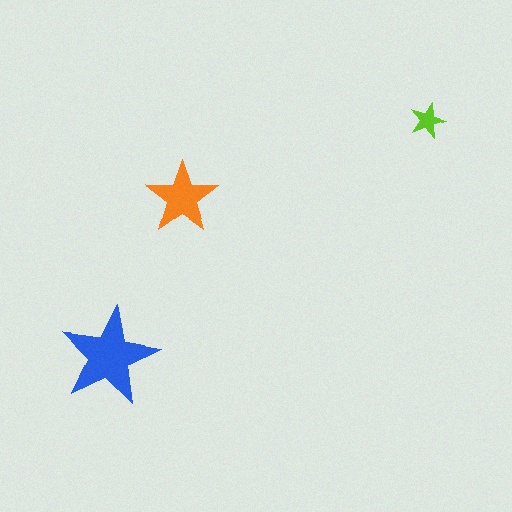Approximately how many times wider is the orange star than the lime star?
About 2 times wider.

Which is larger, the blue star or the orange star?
The blue one.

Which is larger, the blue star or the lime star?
The blue one.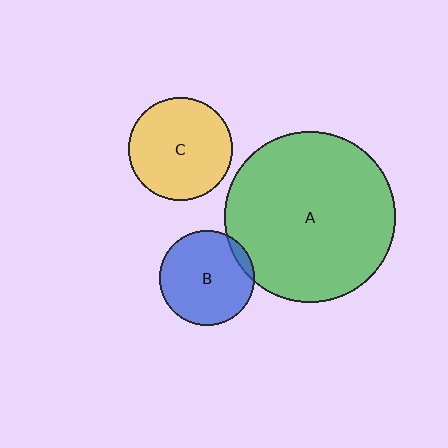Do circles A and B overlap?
Yes.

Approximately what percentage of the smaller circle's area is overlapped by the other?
Approximately 5%.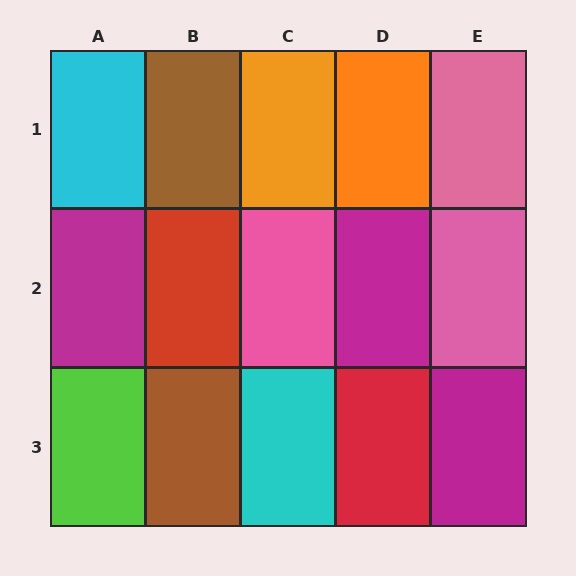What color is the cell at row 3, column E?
Magenta.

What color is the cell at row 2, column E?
Pink.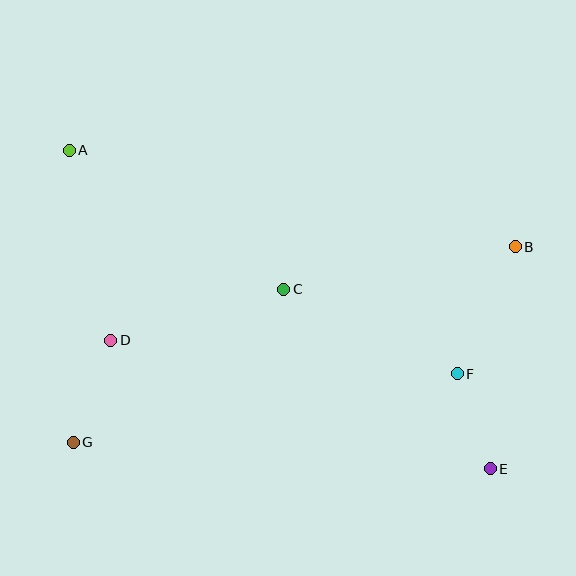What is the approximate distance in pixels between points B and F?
The distance between B and F is approximately 140 pixels.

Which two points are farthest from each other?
Points A and E are farthest from each other.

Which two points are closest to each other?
Points E and F are closest to each other.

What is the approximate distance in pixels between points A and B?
The distance between A and B is approximately 456 pixels.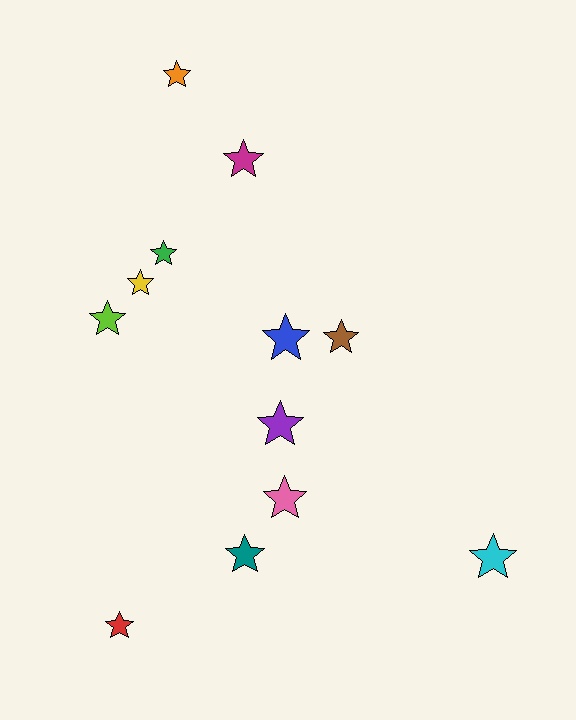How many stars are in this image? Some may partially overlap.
There are 12 stars.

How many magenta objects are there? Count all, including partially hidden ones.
There is 1 magenta object.